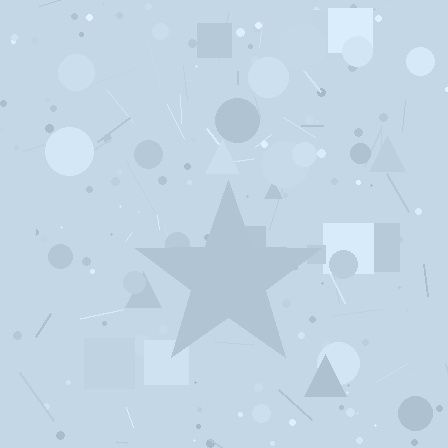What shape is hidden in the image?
A star is hidden in the image.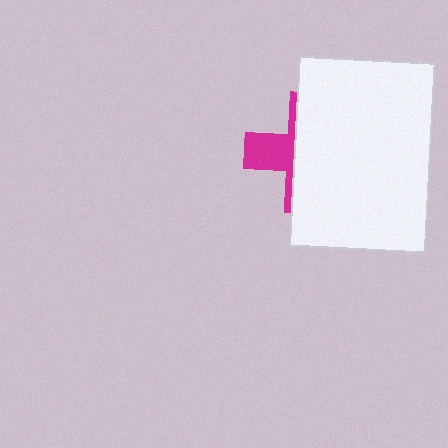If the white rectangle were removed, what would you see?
You would see the complete magenta cross.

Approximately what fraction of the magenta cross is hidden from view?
Roughly 69% of the magenta cross is hidden behind the white rectangle.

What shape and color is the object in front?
The object in front is a white rectangle.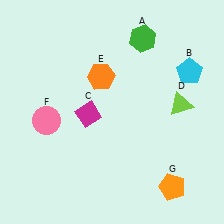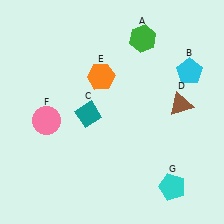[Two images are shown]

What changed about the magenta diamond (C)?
In Image 1, C is magenta. In Image 2, it changed to teal.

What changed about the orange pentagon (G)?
In Image 1, G is orange. In Image 2, it changed to cyan.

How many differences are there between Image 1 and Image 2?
There are 3 differences between the two images.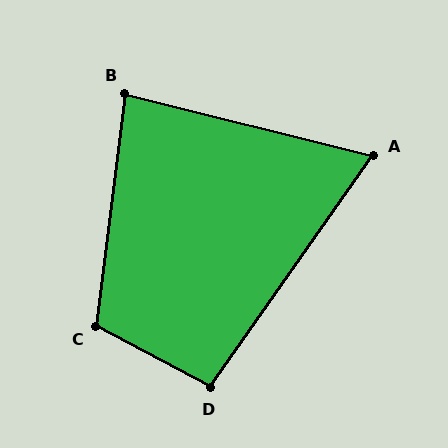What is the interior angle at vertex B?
Approximately 83 degrees (acute).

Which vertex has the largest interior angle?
C, at approximately 111 degrees.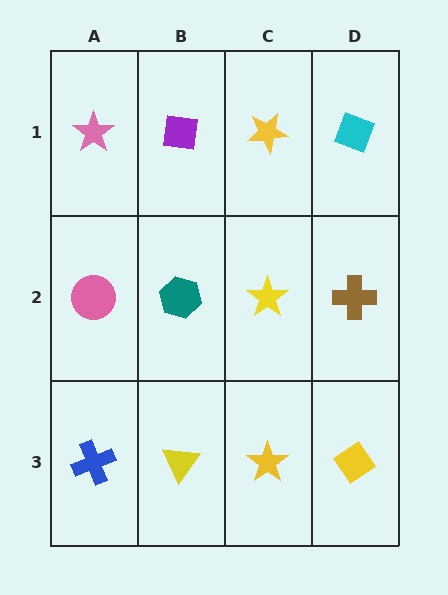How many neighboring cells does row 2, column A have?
3.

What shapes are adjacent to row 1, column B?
A teal hexagon (row 2, column B), a pink star (row 1, column A), a yellow star (row 1, column C).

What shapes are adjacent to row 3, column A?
A pink circle (row 2, column A), a yellow triangle (row 3, column B).